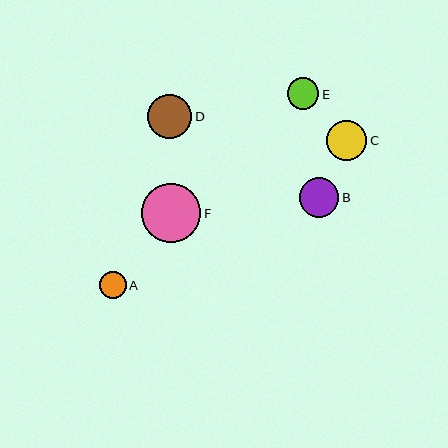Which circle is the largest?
Circle F is the largest with a size of approximately 59 pixels.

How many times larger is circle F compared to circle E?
Circle F is approximately 1.9 times the size of circle E.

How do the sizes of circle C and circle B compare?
Circle C and circle B are approximately the same size.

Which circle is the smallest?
Circle A is the smallest with a size of approximately 27 pixels.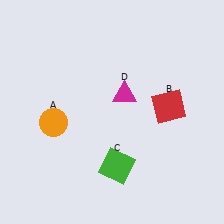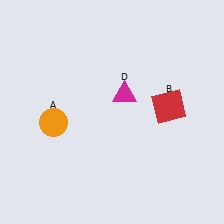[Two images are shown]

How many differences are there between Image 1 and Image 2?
There is 1 difference between the two images.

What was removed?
The green square (C) was removed in Image 2.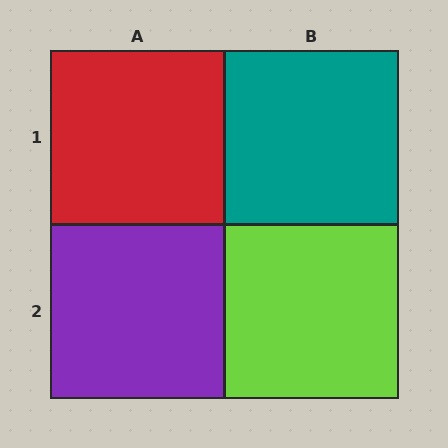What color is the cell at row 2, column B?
Lime.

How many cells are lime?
1 cell is lime.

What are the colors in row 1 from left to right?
Red, teal.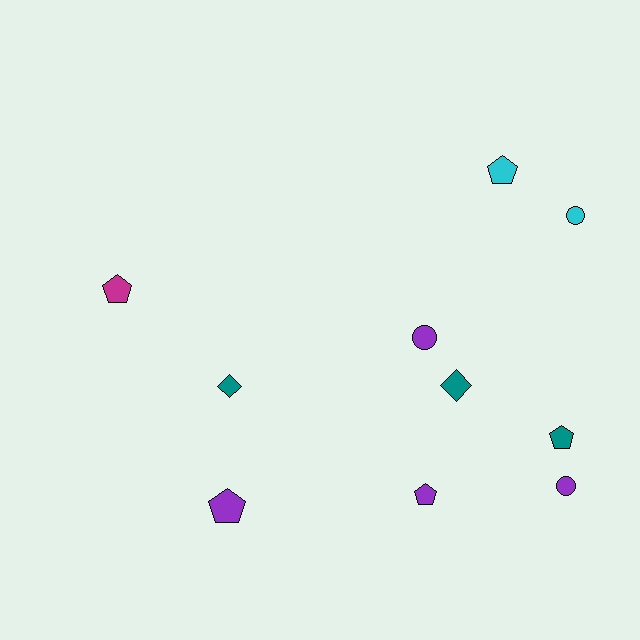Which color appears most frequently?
Purple, with 4 objects.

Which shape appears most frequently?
Pentagon, with 5 objects.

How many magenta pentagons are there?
There is 1 magenta pentagon.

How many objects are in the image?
There are 10 objects.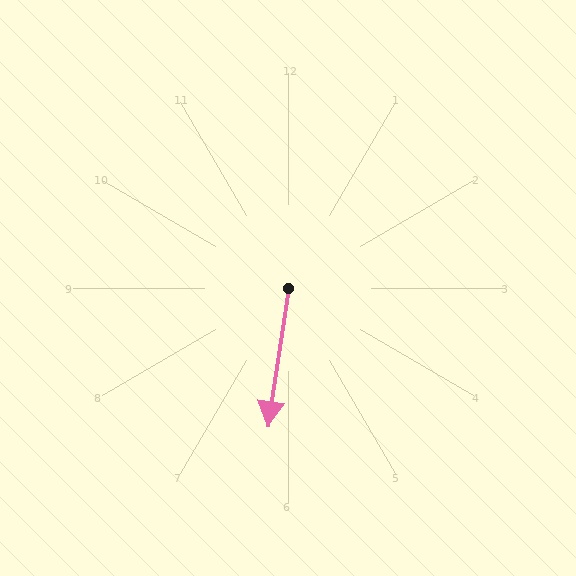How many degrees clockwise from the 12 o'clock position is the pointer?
Approximately 189 degrees.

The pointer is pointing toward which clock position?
Roughly 6 o'clock.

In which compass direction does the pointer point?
South.